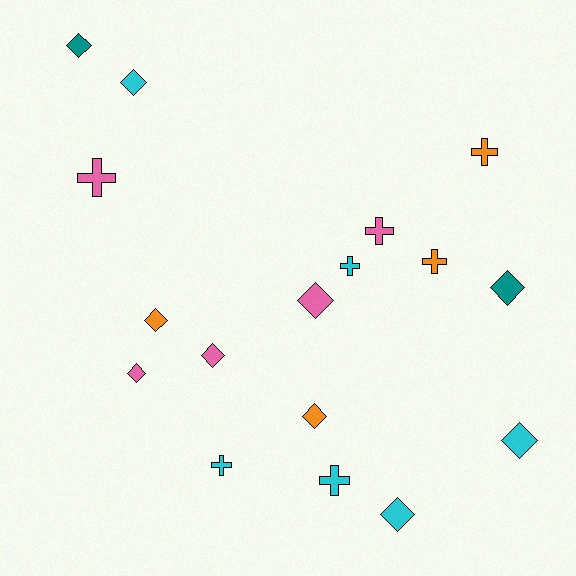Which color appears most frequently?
Cyan, with 6 objects.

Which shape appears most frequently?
Diamond, with 10 objects.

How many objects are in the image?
There are 17 objects.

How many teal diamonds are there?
There are 2 teal diamonds.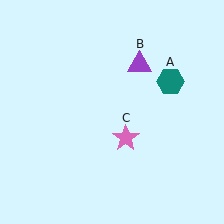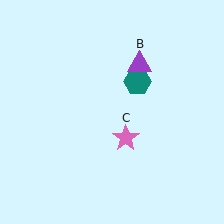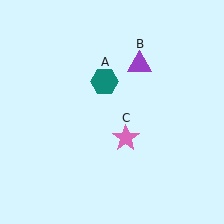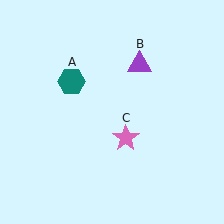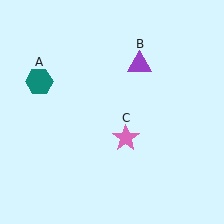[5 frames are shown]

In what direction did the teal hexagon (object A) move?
The teal hexagon (object A) moved left.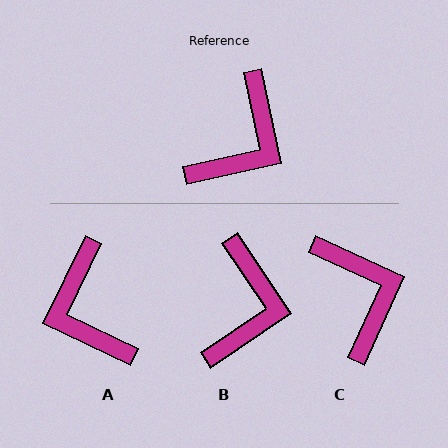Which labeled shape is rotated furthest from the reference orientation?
A, about 128 degrees away.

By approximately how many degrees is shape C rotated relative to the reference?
Approximately 53 degrees counter-clockwise.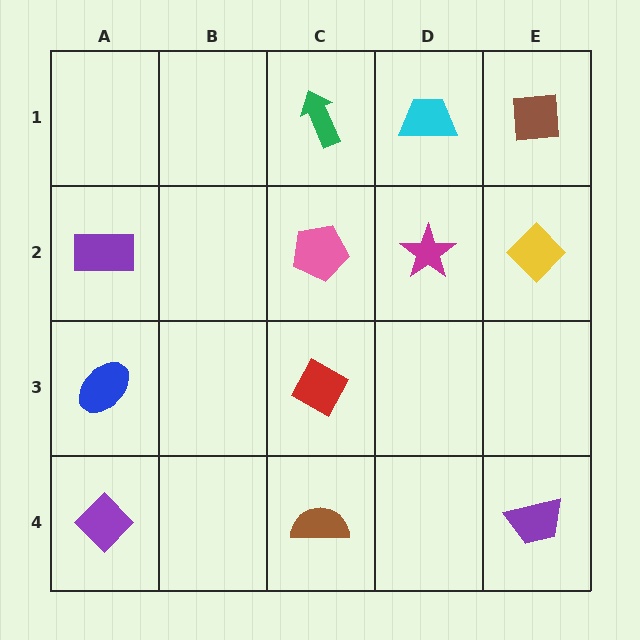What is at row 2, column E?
A yellow diamond.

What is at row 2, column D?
A magenta star.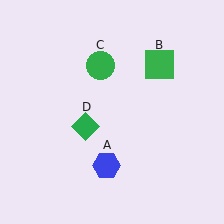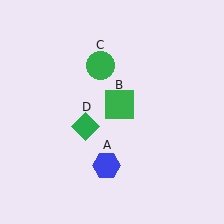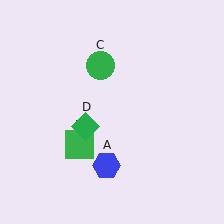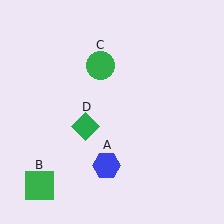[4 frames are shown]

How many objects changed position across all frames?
1 object changed position: green square (object B).